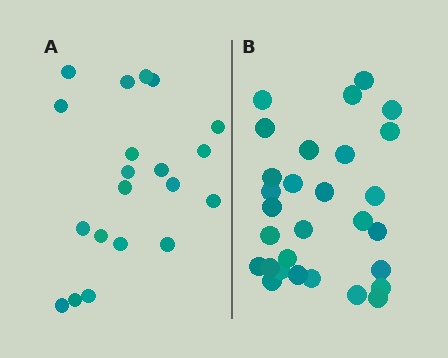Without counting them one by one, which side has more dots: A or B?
Region B (the right region) has more dots.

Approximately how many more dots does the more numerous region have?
Region B has roughly 8 or so more dots than region A.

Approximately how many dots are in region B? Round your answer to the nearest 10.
About 30 dots. (The exact count is 29, which rounds to 30.)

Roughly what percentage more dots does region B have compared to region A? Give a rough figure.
About 45% more.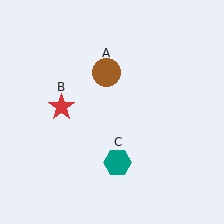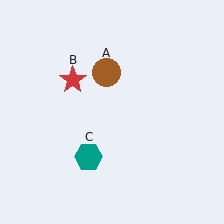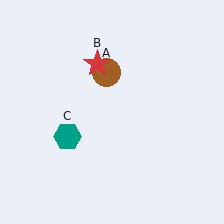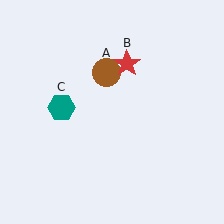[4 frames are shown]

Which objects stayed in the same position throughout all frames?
Brown circle (object A) remained stationary.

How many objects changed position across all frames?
2 objects changed position: red star (object B), teal hexagon (object C).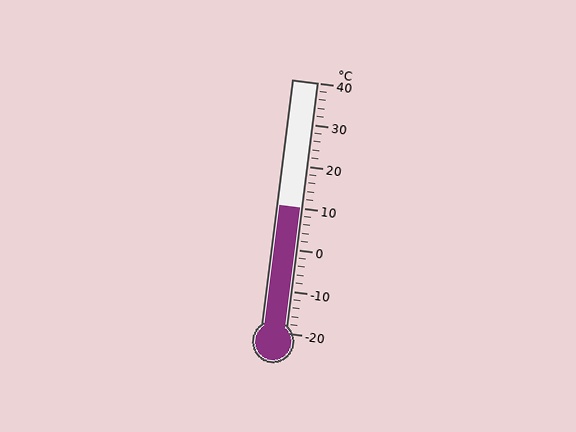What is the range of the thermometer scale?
The thermometer scale ranges from -20°C to 40°C.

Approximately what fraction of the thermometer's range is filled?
The thermometer is filled to approximately 50% of its range.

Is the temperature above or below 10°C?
The temperature is at 10°C.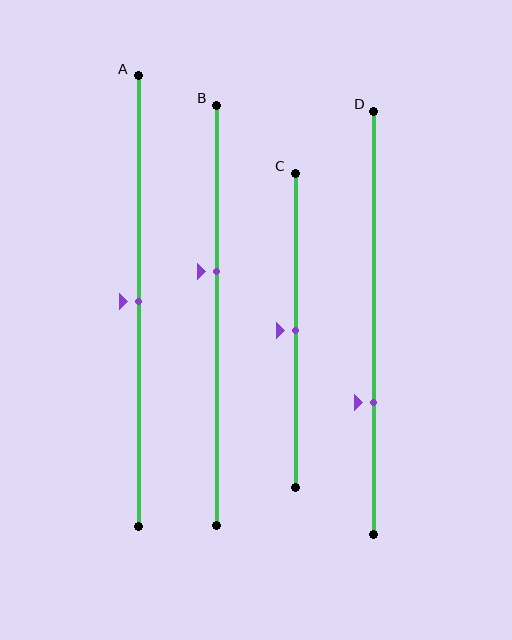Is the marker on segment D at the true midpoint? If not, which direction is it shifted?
No, the marker on segment D is shifted downward by about 19% of the segment length.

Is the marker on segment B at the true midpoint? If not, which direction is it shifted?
No, the marker on segment B is shifted upward by about 10% of the segment length.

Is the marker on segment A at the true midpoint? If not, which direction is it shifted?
Yes, the marker on segment A is at the true midpoint.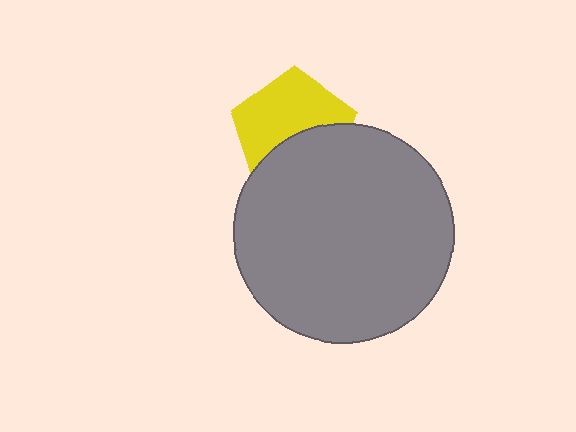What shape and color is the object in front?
The object in front is a gray circle.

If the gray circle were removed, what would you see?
You would see the complete yellow pentagon.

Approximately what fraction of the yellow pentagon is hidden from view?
Roughly 42% of the yellow pentagon is hidden behind the gray circle.